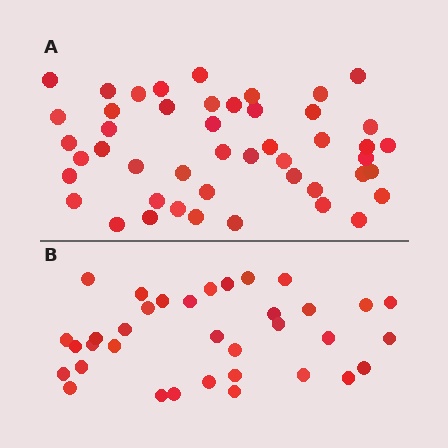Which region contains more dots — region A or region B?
Region A (the top region) has more dots.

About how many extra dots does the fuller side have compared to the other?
Region A has roughly 12 or so more dots than region B.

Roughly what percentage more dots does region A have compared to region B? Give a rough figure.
About 35% more.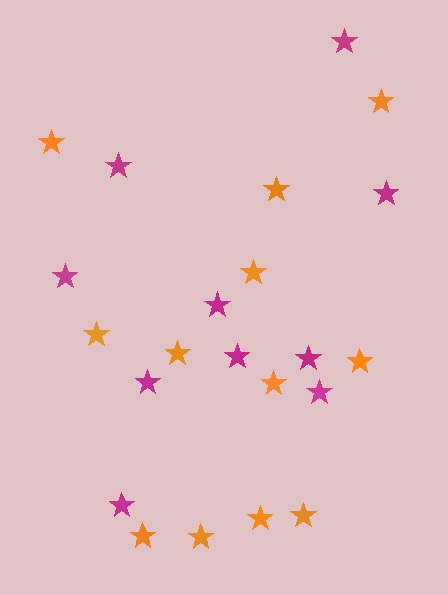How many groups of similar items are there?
There are 2 groups: one group of magenta stars (10) and one group of orange stars (12).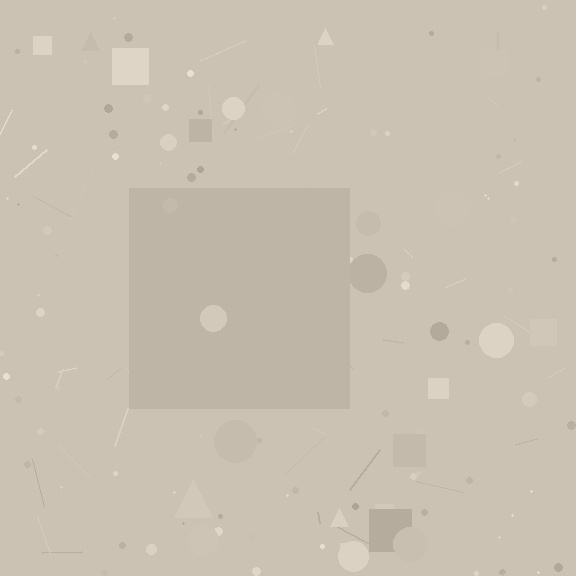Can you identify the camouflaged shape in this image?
The camouflaged shape is a square.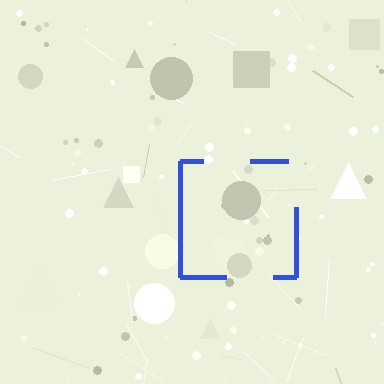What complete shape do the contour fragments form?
The contour fragments form a square.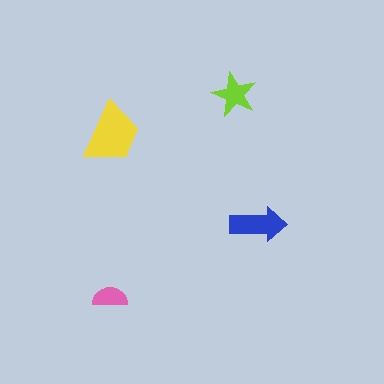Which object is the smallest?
The pink semicircle.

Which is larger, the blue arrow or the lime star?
The blue arrow.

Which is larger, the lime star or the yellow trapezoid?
The yellow trapezoid.